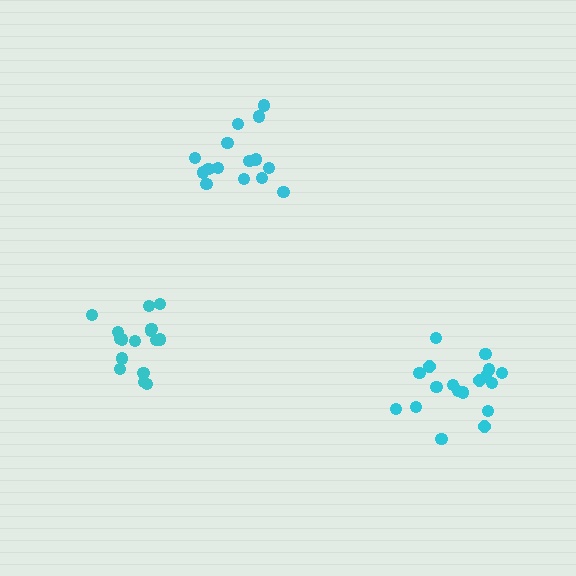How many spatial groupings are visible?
There are 3 spatial groupings.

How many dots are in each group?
Group 1: 15 dots, Group 2: 18 dots, Group 3: 17 dots (50 total).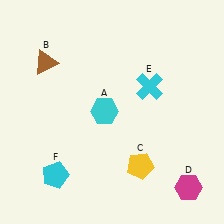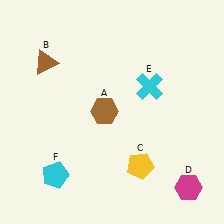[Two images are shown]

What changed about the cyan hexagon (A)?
In Image 1, A is cyan. In Image 2, it changed to brown.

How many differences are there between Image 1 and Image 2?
There is 1 difference between the two images.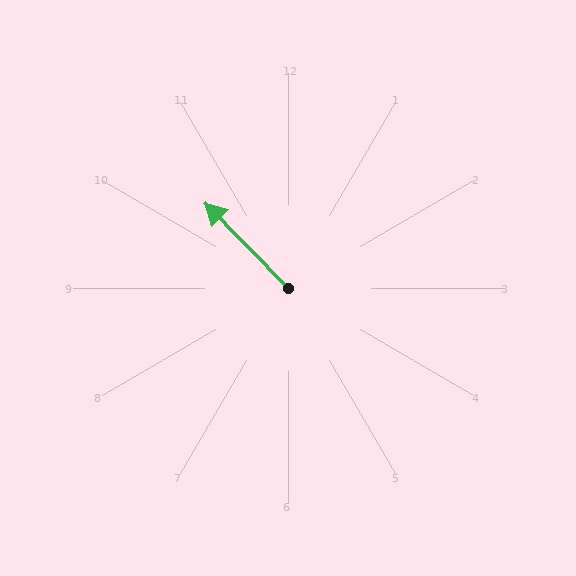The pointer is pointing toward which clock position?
Roughly 11 o'clock.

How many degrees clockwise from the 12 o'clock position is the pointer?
Approximately 316 degrees.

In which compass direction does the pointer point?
Northwest.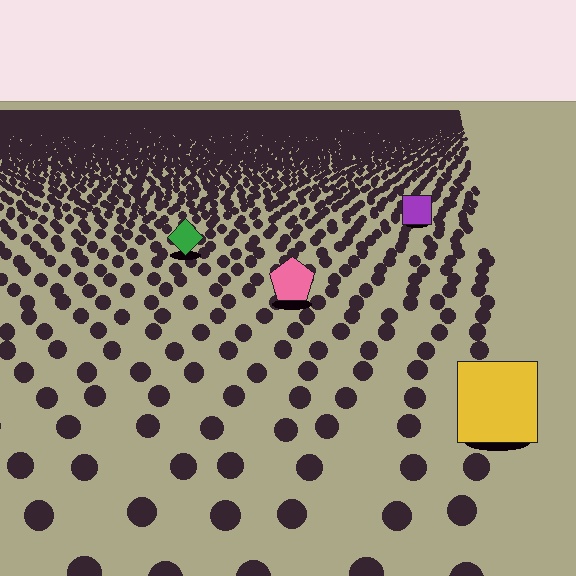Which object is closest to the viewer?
The yellow square is closest. The texture marks near it are larger and more spread out.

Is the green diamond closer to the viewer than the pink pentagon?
No. The pink pentagon is closer — you can tell from the texture gradient: the ground texture is coarser near it.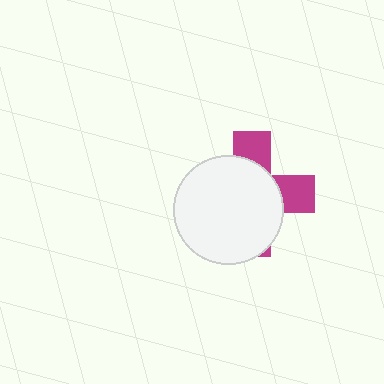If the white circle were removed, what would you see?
You would see the complete magenta cross.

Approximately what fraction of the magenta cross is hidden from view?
Roughly 68% of the magenta cross is hidden behind the white circle.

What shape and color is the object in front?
The object in front is a white circle.